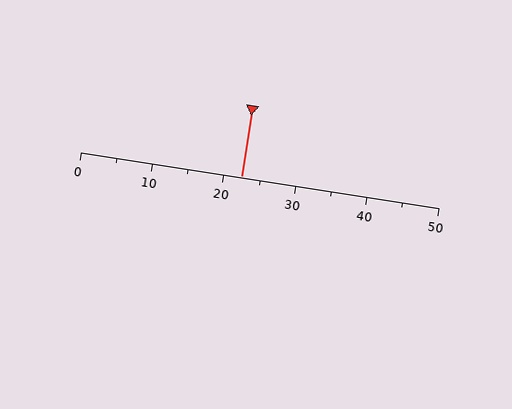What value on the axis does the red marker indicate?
The marker indicates approximately 22.5.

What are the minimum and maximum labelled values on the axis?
The axis runs from 0 to 50.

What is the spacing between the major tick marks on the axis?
The major ticks are spaced 10 apart.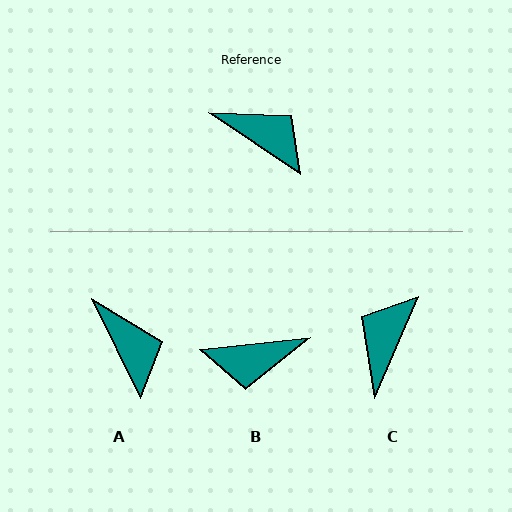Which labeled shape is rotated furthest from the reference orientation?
B, about 140 degrees away.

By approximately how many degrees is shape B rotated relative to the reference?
Approximately 140 degrees clockwise.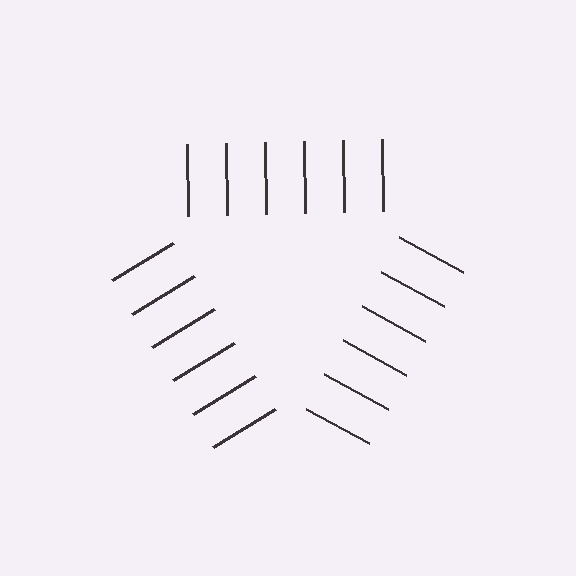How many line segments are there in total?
18 — 6 along each of the 3 edges.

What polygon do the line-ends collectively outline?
An illusory triangle — the line segments terminate on its edges but no continuous stroke is drawn.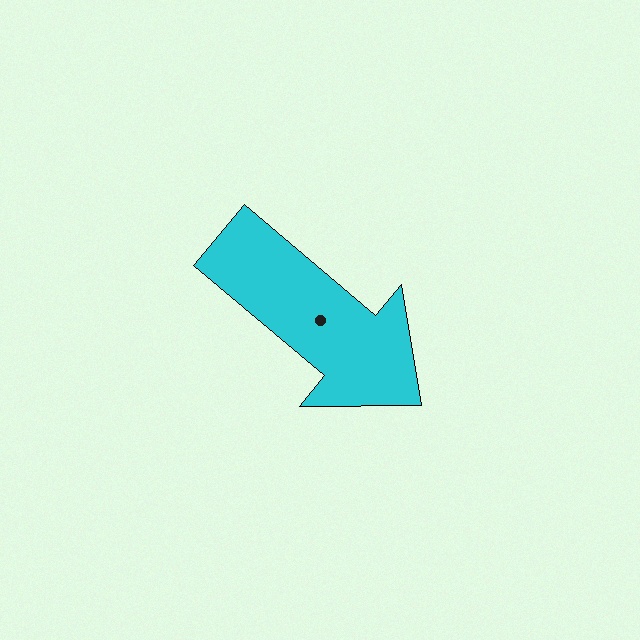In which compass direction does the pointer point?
Southeast.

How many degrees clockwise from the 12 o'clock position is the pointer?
Approximately 130 degrees.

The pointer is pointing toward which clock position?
Roughly 4 o'clock.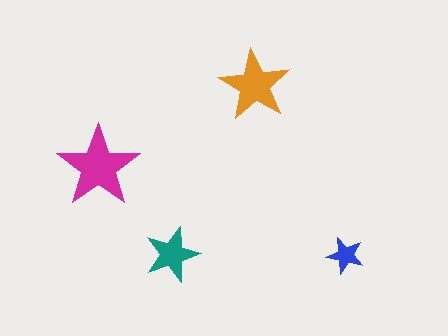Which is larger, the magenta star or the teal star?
The magenta one.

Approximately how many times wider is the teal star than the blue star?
About 1.5 times wider.